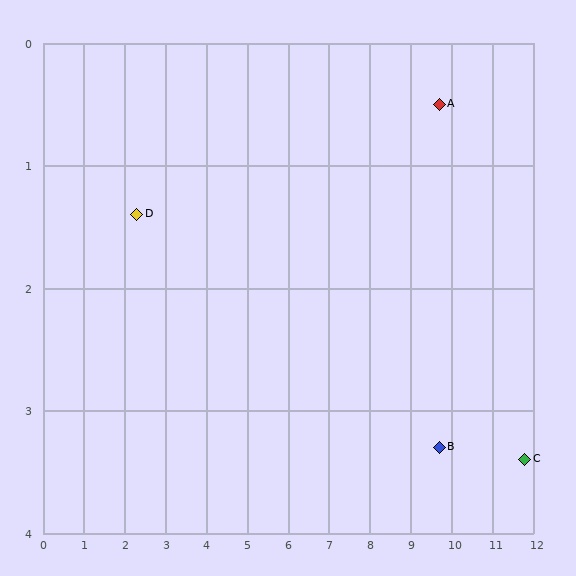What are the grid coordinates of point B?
Point B is at approximately (9.7, 3.3).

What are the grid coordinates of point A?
Point A is at approximately (9.7, 0.5).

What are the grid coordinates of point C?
Point C is at approximately (11.8, 3.4).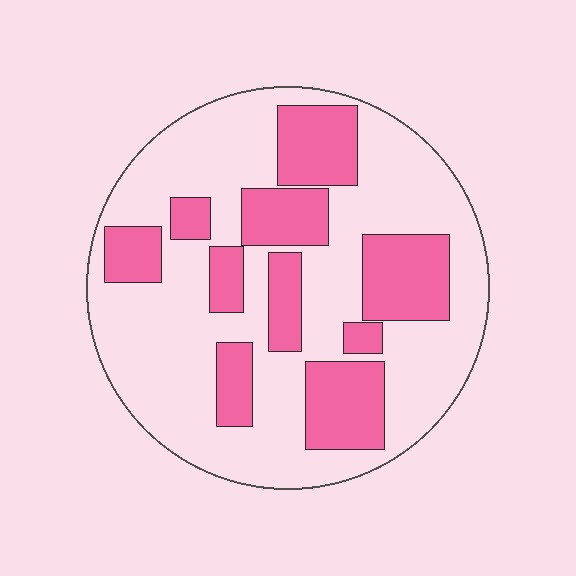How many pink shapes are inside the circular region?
10.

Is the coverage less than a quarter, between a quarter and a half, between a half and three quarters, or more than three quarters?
Between a quarter and a half.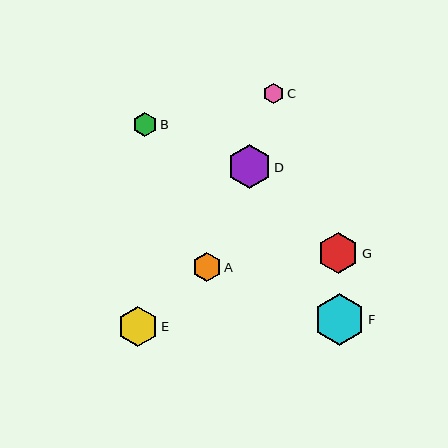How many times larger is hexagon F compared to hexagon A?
Hexagon F is approximately 1.8 times the size of hexagon A.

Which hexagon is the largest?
Hexagon F is the largest with a size of approximately 51 pixels.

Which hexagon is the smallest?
Hexagon C is the smallest with a size of approximately 21 pixels.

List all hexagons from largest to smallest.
From largest to smallest: F, D, G, E, A, B, C.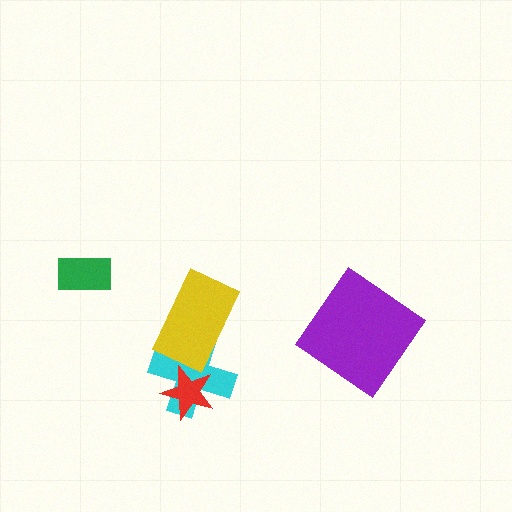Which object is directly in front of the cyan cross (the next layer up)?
The yellow rectangle is directly in front of the cyan cross.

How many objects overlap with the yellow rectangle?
1 object overlaps with the yellow rectangle.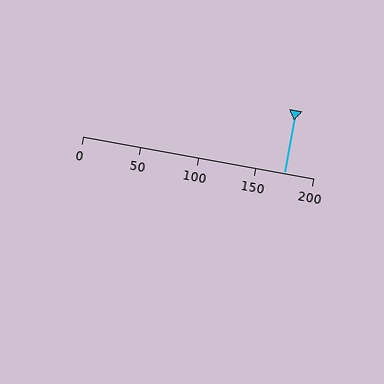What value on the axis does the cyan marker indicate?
The marker indicates approximately 175.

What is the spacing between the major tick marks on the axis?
The major ticks are spaced 50 apart.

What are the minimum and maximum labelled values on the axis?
The axis runs from 0 to 200.